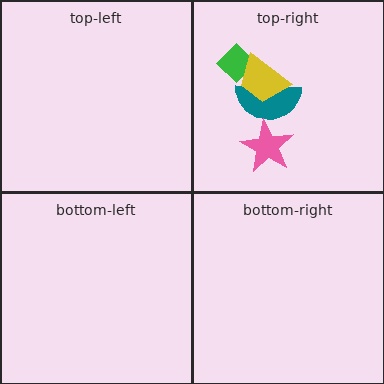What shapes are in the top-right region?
The teal semicircle, the pink star, the green diamond, the yellow trapezoid.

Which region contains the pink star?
The top-right region.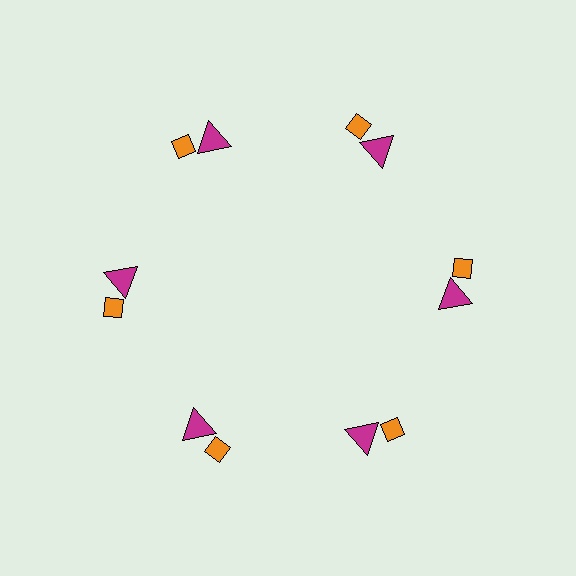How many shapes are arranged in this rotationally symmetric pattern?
There are 12 shapes, arranged in 6 groups of 2.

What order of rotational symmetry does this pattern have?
This pattern has 6-fold rotational symmetry.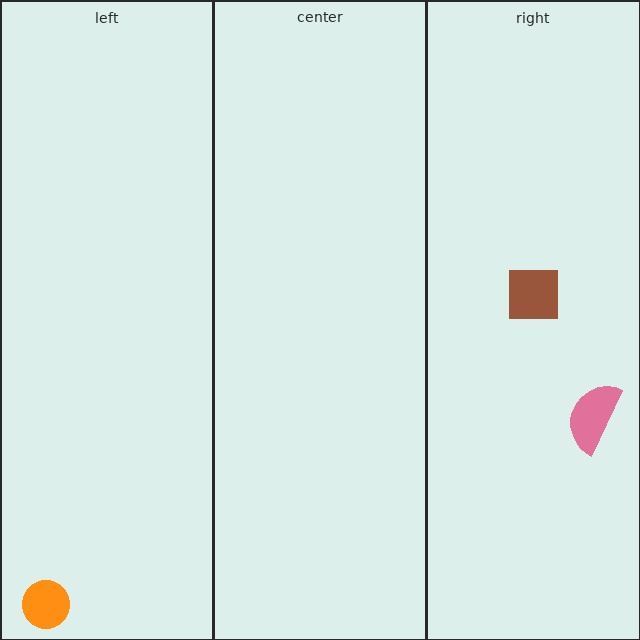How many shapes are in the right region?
2.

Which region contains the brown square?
The right region.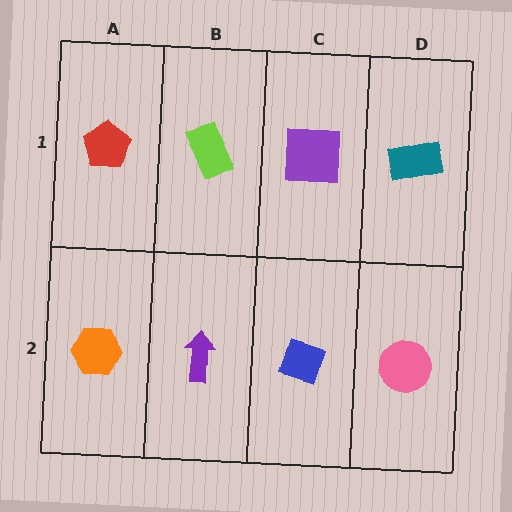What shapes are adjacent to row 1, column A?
An orange hexagon (row 2, column A), a lime rectangle (row 1, column B).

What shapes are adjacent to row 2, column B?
A lime rectangle (row 1, column B), an orange hexagon (row 2, column A), a blue diamond (row 2, column C).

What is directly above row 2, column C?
A purple square.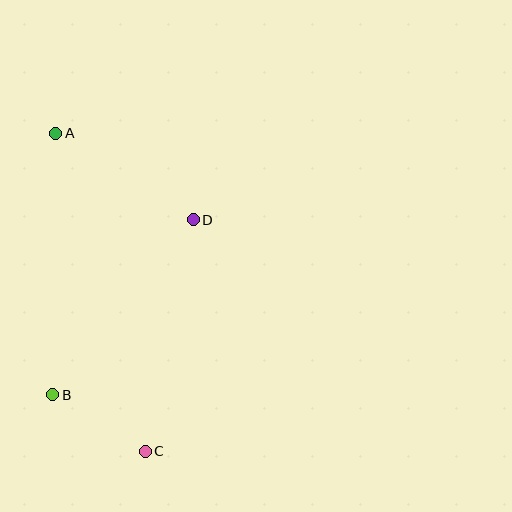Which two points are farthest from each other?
Points A and C are farthest from each other.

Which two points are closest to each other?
Points B and C are closest to each other.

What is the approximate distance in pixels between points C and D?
The distance between C and D is approximately 236 pixels.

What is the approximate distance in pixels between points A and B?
The distance between A and B is approximately 262 pixels.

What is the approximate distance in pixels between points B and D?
The distance between B and D is approximately 225 pixels.